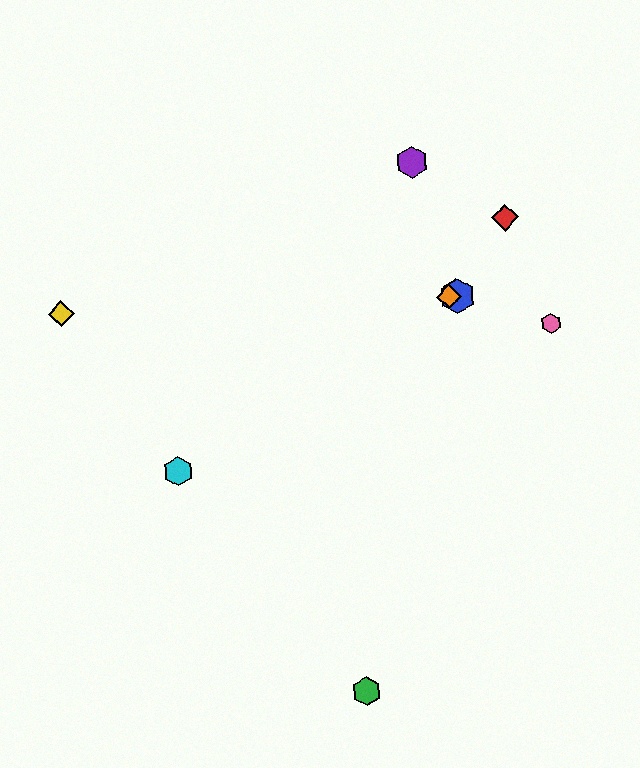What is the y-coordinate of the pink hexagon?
The pink hexagon is at y≈323.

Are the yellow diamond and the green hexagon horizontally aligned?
No, the yellow diamond is at y≈314 and the green hexagon is at y≈691.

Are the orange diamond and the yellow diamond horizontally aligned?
Yes, both are at y≈297.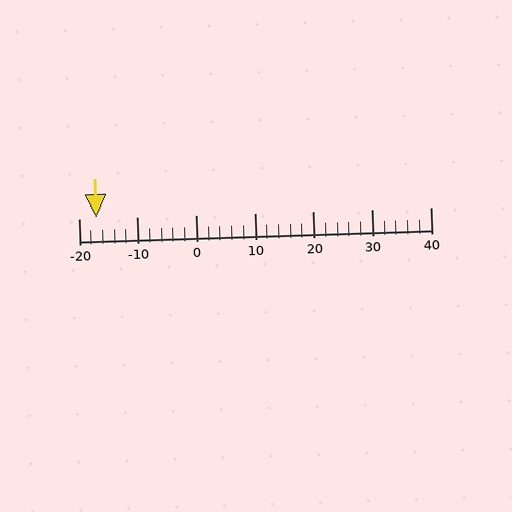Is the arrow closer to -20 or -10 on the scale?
The arrow is closer to -20.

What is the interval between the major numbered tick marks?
The major tick marks are spaced 10 units apart.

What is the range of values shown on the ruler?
The ruler shows values from -20 to 40.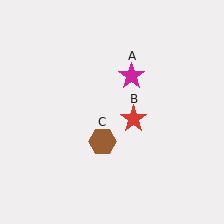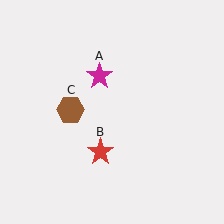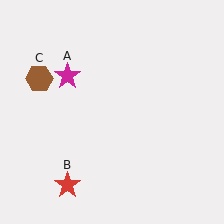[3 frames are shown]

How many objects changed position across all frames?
3 objects changed position: magenta star (object A), red star (object B), brown hexagon (object C).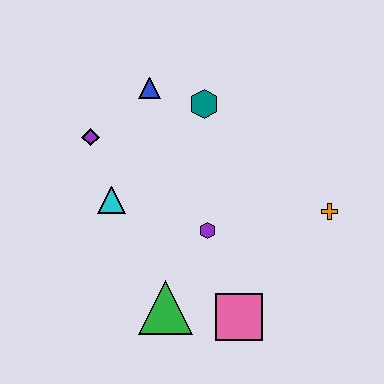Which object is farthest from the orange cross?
The purple diamond is farthest from the orange cross.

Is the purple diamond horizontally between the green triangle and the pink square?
No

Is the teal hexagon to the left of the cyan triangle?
No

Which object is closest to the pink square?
The green triangle is closest to the pink square.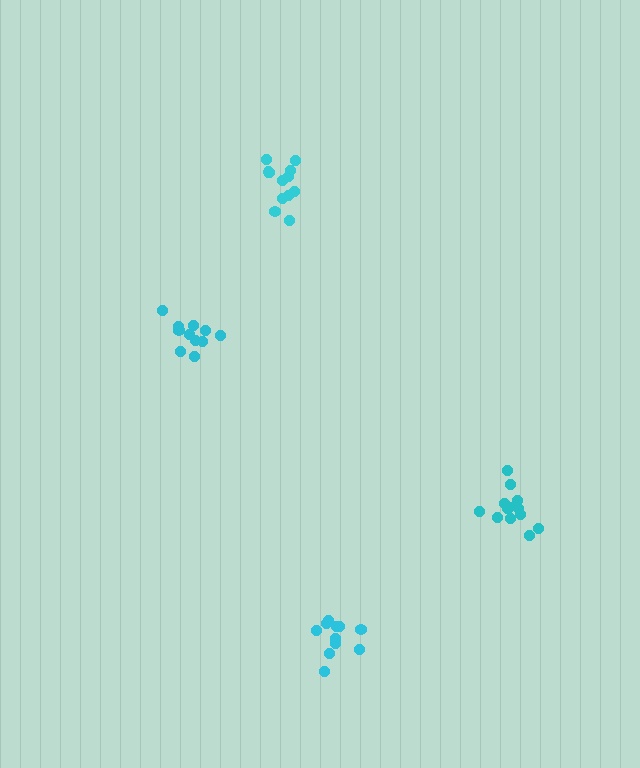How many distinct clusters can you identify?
There are 4 distinct clusters.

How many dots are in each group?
Group 1: 13 dots, Group 2: 11 dots, Group 3: 11 dots, Group 4: 12 dots (47 total).